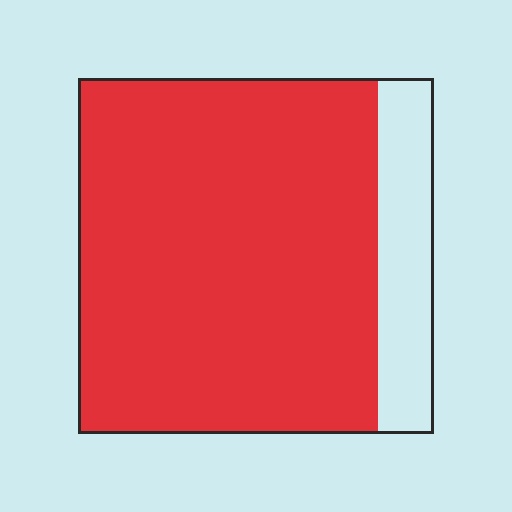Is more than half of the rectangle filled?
Yes.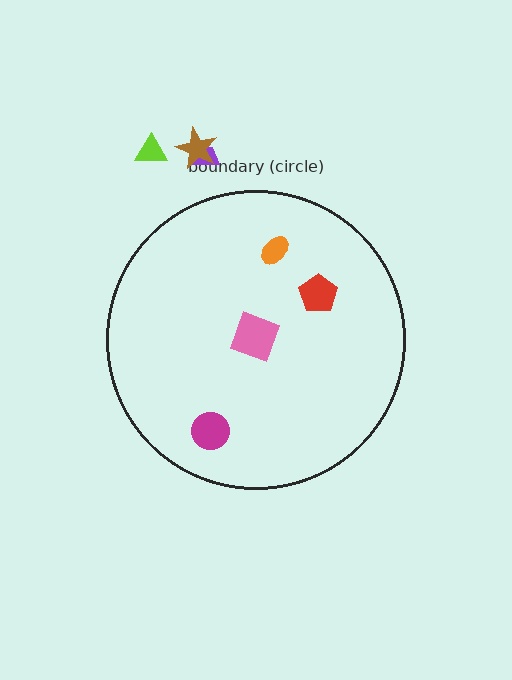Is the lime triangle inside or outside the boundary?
Outside.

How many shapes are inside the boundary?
4 inside, 3 outside.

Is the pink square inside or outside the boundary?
Inside.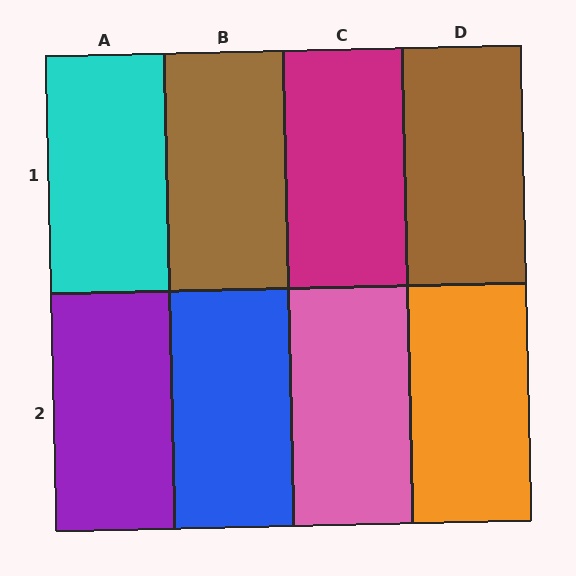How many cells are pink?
1 cell is pink.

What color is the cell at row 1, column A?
Cyan.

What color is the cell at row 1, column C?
Magenta.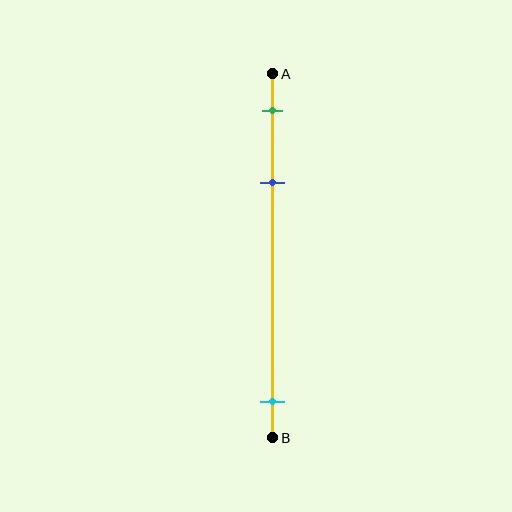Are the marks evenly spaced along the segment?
No, the marks are not evenly spaced.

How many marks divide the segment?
There are 3 marks dividing the segment.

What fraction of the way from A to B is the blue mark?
The blue mark is approximately 30% (0.3) of the way from A to B.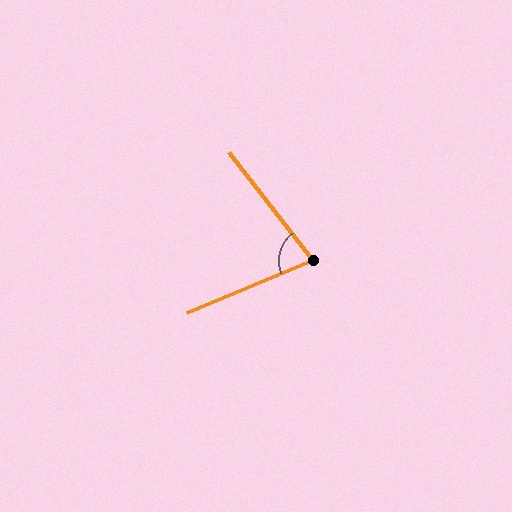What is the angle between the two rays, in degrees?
Approximately 75 degrees.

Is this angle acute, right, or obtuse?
It is acute.